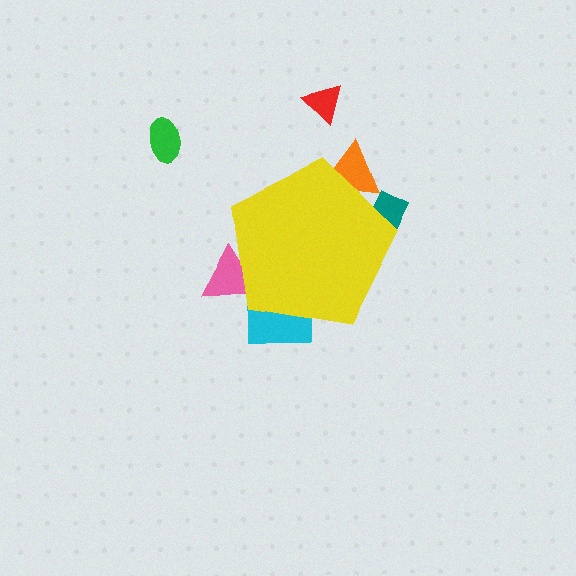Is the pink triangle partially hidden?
Yes, the pink triangle is partially hidden behind the yellow pentagon.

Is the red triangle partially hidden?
No, the red triangle is fully visible.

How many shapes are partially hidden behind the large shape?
4 shapes are partially hidden.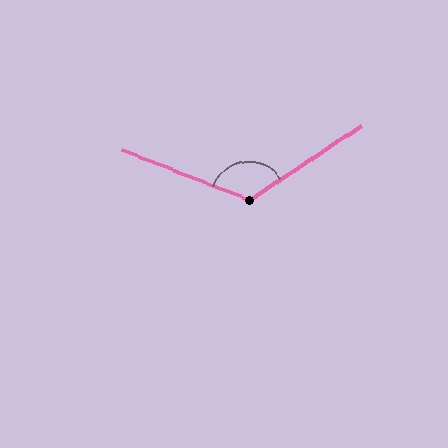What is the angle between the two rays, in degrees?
Approximately 125 degrees.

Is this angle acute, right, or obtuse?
It is obtuse.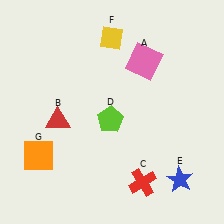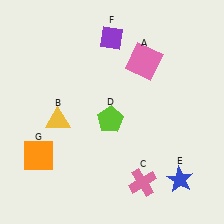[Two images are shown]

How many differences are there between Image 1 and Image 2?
There are 3 differences between the two images.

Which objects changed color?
B changed from red to yellow. C changed from red to pink. F changed from yellow to purple.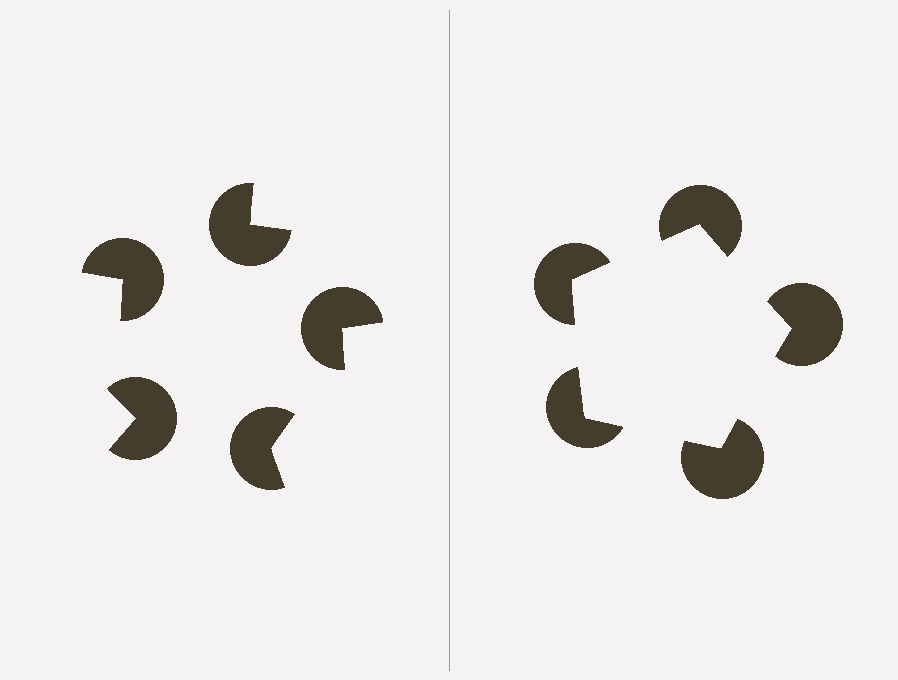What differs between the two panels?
The pac-man discs are positioned identically on both sides; only the wedge orientations differ. On the right they align to a pentagon; on the left they are misaligned.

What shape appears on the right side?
An illusory pentagon.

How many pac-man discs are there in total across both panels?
10 — 5 on each side.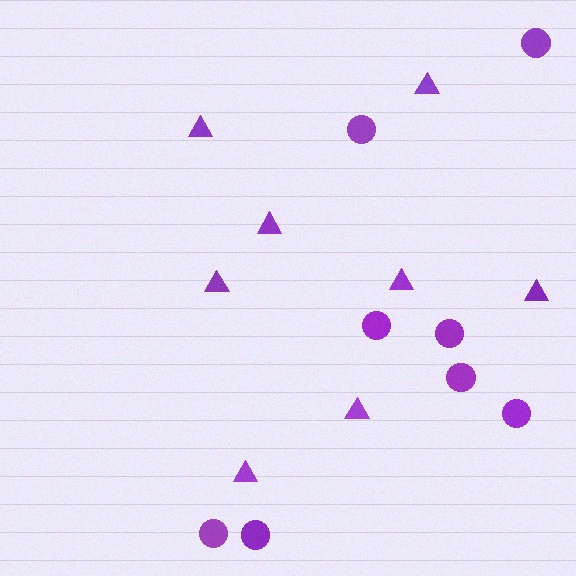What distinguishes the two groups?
There are 2 groups: one group of circles (8) and one group of triangles (8).